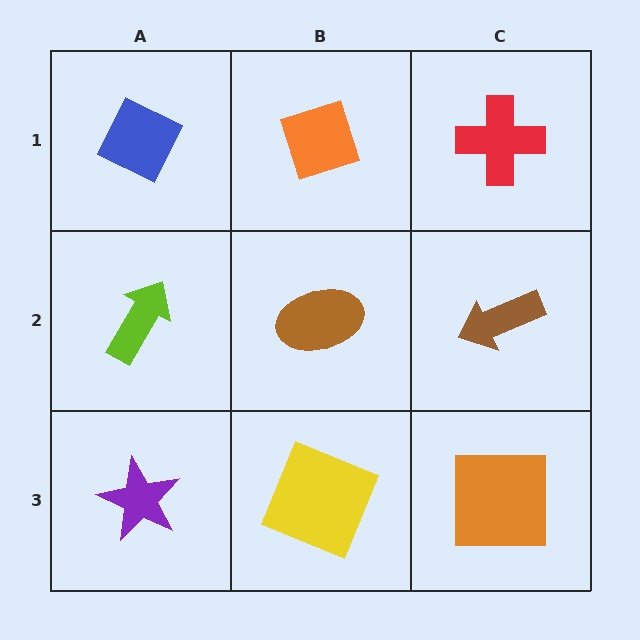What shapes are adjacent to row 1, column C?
A brown arrow (row 2, column C), an orange diamond (row 1, column B).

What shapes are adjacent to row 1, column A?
A lime arrow (row 2, column A), an orange diamond (row 1, column B).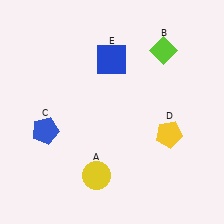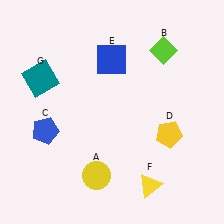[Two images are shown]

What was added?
A yellow triangle (F), a teal square (G) were added in Image 2.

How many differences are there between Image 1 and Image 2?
There are 2 differences between the two images.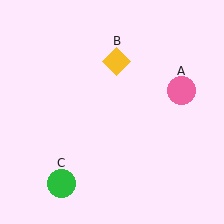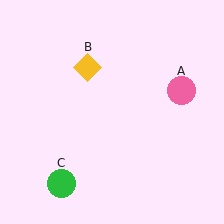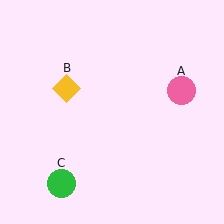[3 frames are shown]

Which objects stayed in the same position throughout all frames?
Pink circle (object A) and green circle (object C) remained stationary.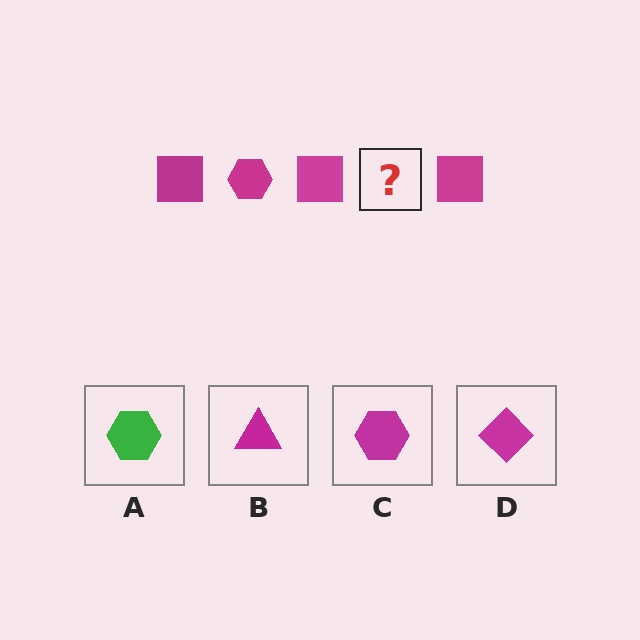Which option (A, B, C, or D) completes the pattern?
C.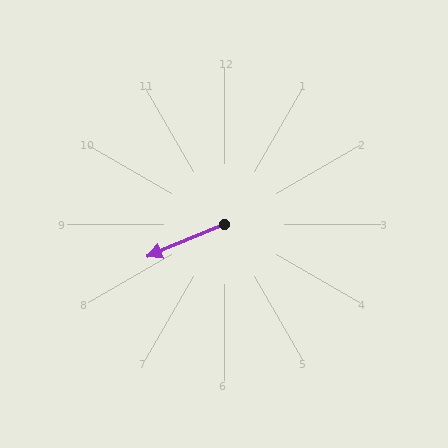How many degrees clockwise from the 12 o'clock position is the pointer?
Approximately 247 degrees.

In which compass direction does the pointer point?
Southwest.